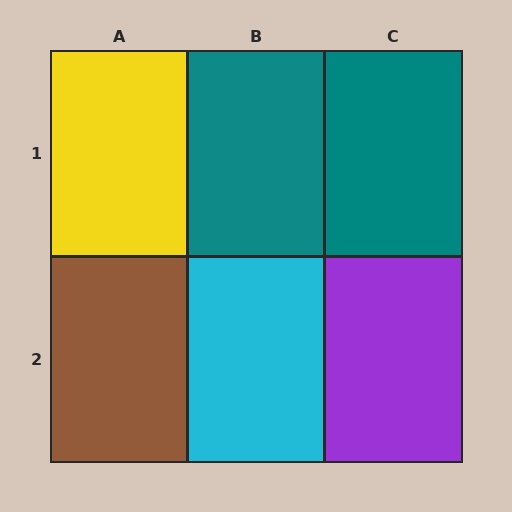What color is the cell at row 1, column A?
Yellow.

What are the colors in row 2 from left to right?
Brown, cyan, purple.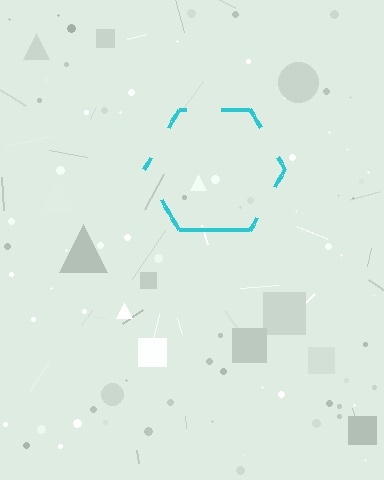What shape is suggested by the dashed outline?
The dashed outline suggests a hexagon.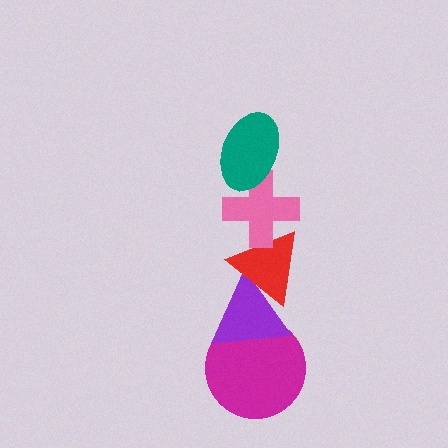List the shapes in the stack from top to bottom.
From top to bottom: the teal ellipse, the pink cross, the red triangle, the purple triangle, the magenta circle.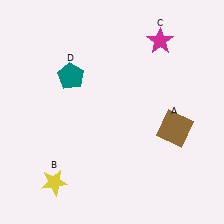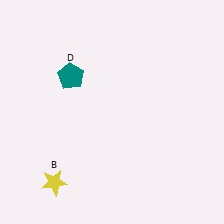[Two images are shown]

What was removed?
The magenta star (C), the brown square (A) were removed in Image 2.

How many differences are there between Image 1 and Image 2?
There are 2 differences between the two images.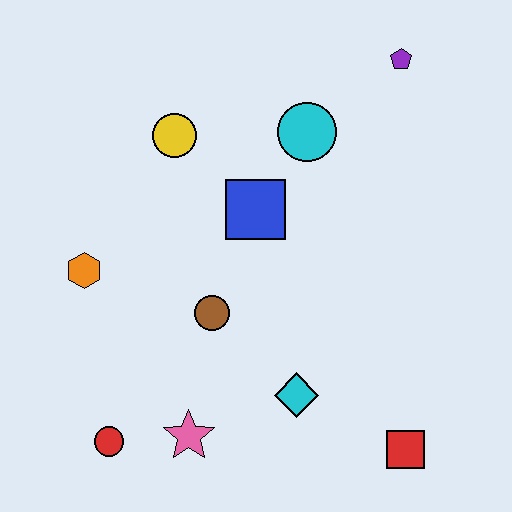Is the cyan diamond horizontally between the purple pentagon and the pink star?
Yes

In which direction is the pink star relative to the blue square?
The pink star is below the blue square.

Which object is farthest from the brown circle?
The purple pentagon is farthest from the brown circle.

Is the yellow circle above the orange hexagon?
Yes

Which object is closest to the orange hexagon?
The brown circle is closest to the orange hexagon.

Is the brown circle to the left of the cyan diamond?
Yes